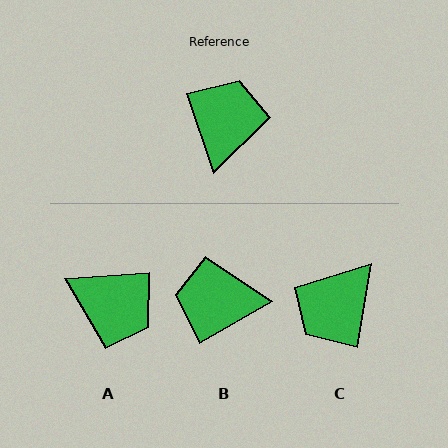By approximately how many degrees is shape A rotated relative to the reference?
Approximately 104 degrees clockwise.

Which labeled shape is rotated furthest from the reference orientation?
C, about 153 degrees away.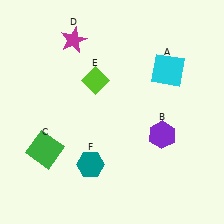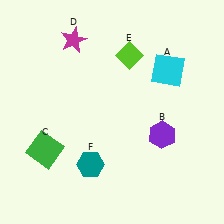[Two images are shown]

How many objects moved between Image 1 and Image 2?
1 object moved between the two images.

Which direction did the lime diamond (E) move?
The lime diamond (E) moved right.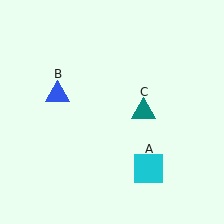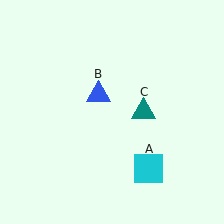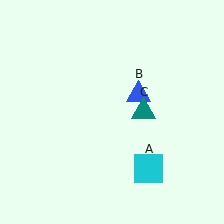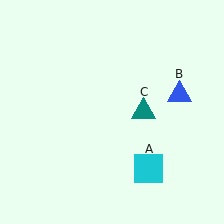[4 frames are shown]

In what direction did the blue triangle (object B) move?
The blue triangle (object B) moved right.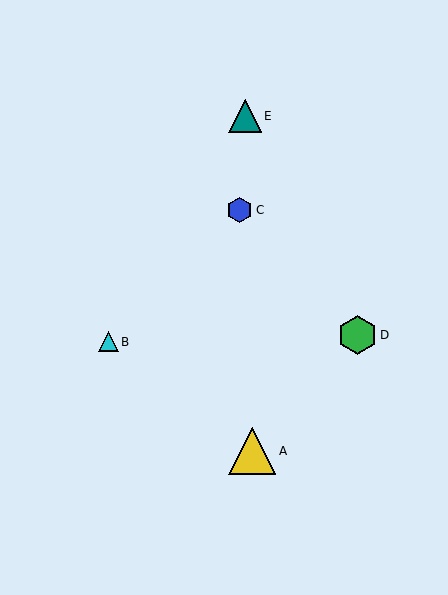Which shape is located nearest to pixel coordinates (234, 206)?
The blue hexagon (labeled C) at (240, 210) is nearest to that location.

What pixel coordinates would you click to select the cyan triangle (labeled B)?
Click at (108, 342) to select the cyan triangle B.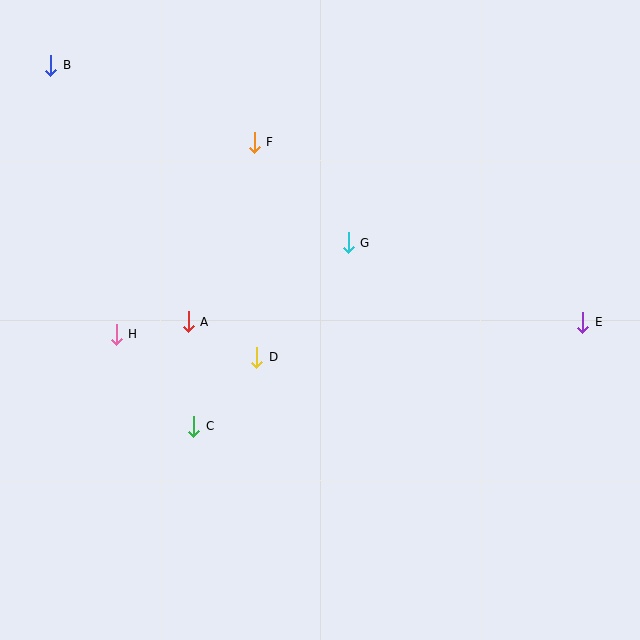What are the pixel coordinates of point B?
Point B is at (51, 65).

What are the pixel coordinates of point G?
Point G is at (348, 243).